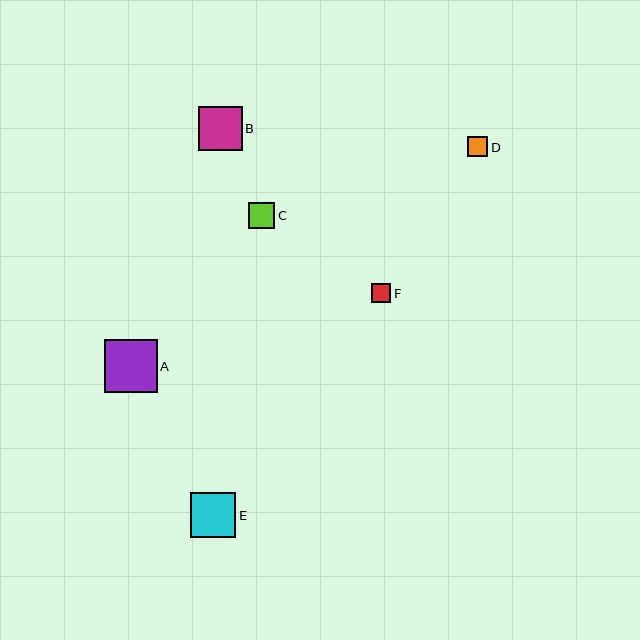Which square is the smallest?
Square F is the smallest with a size of approximately 19 pixels.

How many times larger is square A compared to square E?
Square A is approximately 1.2 times the size of square E.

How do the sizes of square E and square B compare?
Square E and square B are approximately the same size.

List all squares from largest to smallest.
From largest to smallest: A, E, B, C, D, F.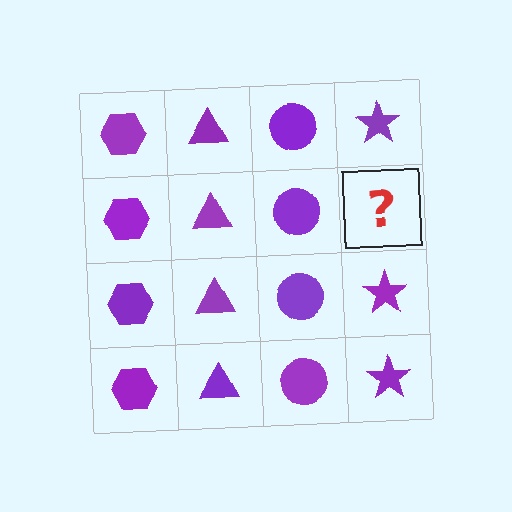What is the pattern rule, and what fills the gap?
The rule is that each column has a consistent shape. The gap should be filled with a purple star.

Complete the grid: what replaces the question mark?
The question mark should be replaced with a purple star.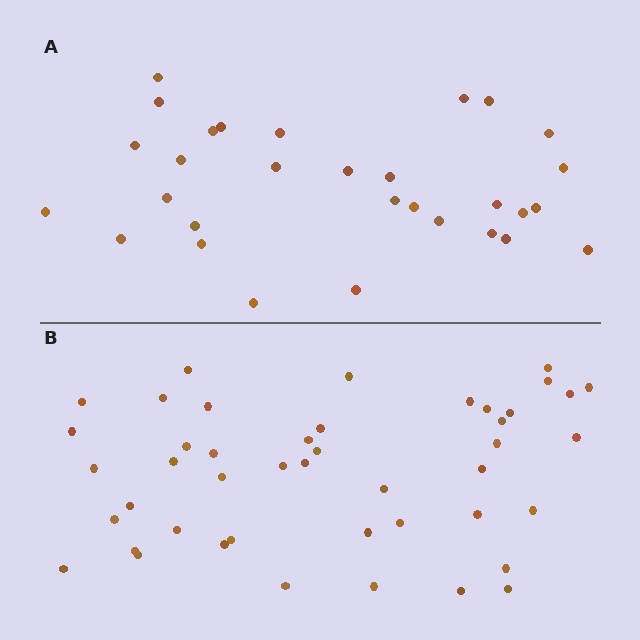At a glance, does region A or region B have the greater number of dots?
Region B (the bottom region) has more dots.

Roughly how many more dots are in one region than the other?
Region B has approximately 15 more dots than region A.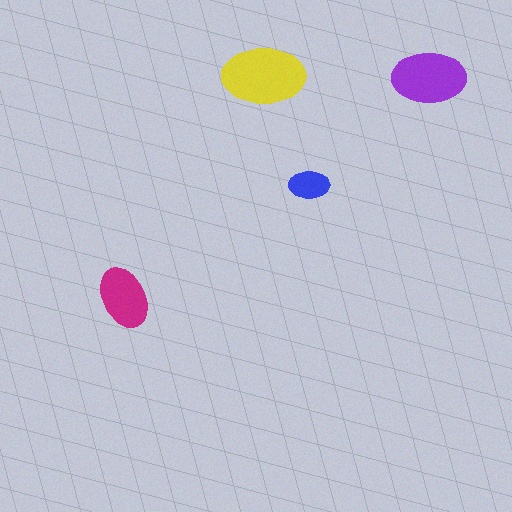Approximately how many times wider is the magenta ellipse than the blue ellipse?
About 1.5 times wider.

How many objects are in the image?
There are 4 objects in the image.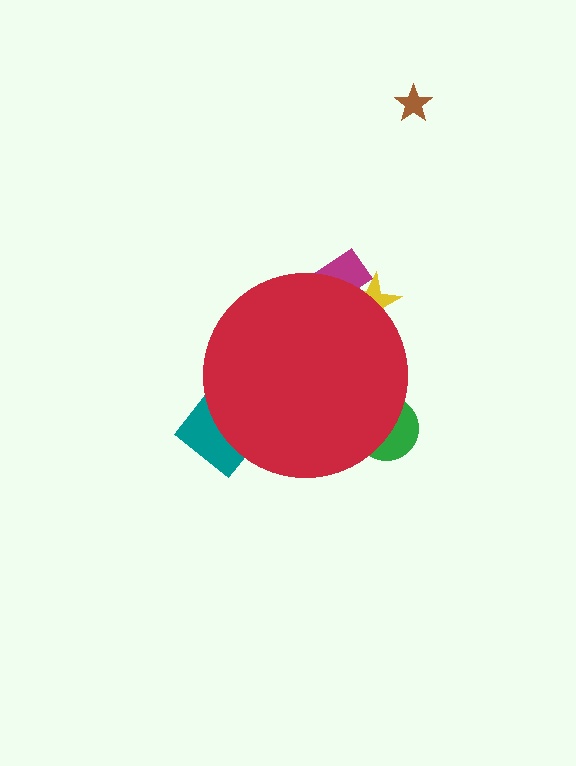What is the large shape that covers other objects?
A red circle.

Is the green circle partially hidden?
Yes, the green circle is partially hidden behind the red circle.